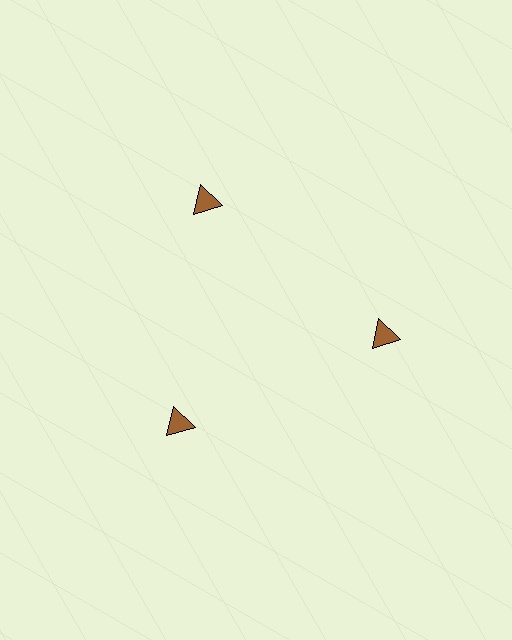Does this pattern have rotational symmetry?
Yes, this pattern has 3-fold rotational symmetry. It looks the same after rotating 120 degrees around the center.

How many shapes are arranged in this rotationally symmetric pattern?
There are 3 shapes, arranged in 3 groups of 1.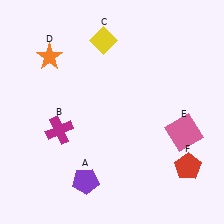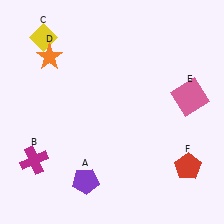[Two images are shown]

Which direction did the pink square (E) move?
The pink square (E) moved up.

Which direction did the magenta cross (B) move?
The magenta cross (B) moved down.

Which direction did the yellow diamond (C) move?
The yellow diamond (C) moved left.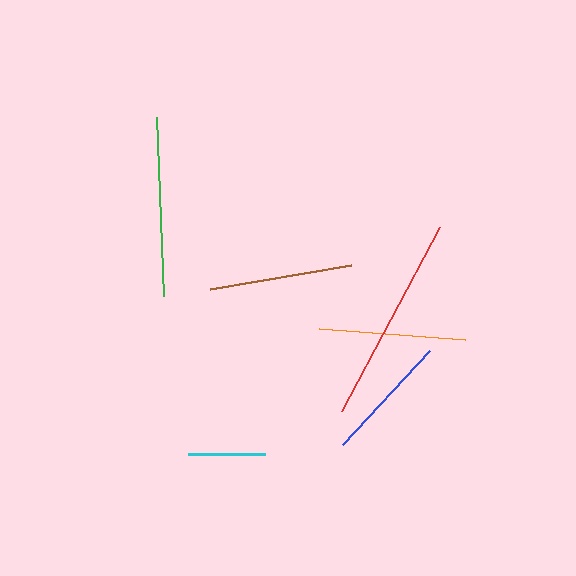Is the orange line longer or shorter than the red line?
The red line is longer than the orange line.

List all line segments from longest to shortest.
From longest to shortest: red, green, orange, brown, blue, cyan.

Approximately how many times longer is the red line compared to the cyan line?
The red line is approximately 2.7 times the length of the cyan line.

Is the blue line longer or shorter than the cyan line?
The blue line is longer than the cyan line.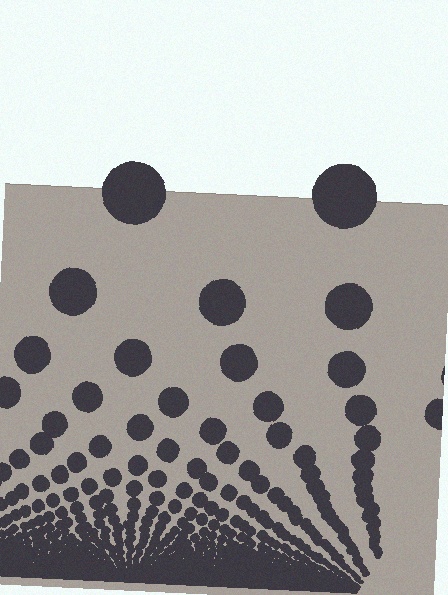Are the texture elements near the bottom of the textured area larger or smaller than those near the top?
Smaller. The gradient is inverted — elements near the bottom are smaller and denser.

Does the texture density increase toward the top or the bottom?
Density increases toward the bottom.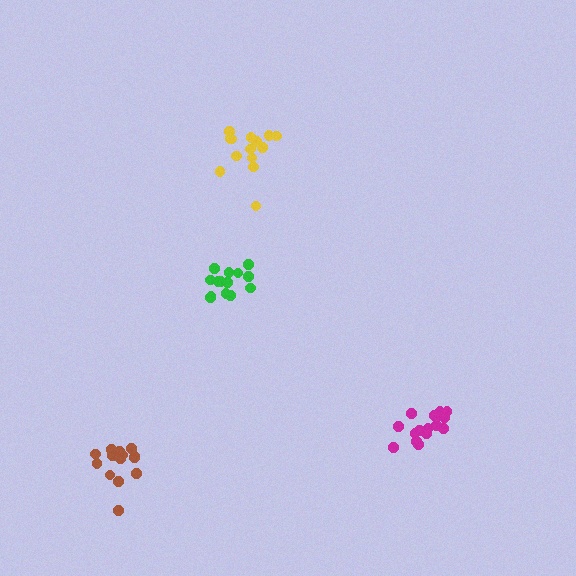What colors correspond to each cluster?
The clusters are colored: green, yellow, brown, magenta.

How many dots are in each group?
Group 1: 14 dots, Group 2: 14 dots, Group 3: 15 dots, Group 4: 16 dots (59 total).